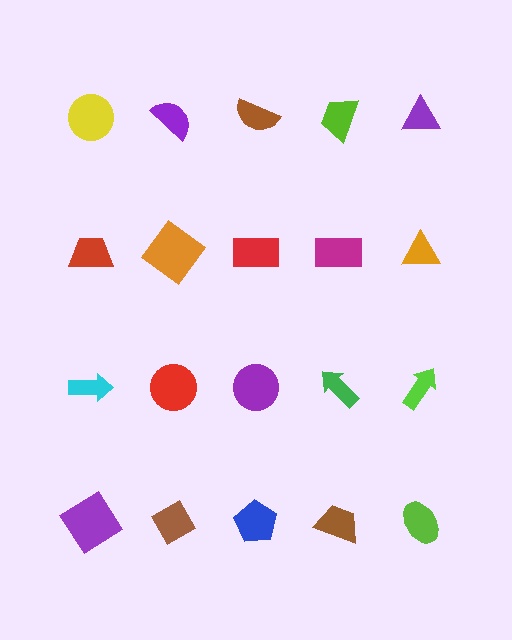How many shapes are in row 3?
5 shapes.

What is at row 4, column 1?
A purple diamond.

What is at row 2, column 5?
An orange triangle.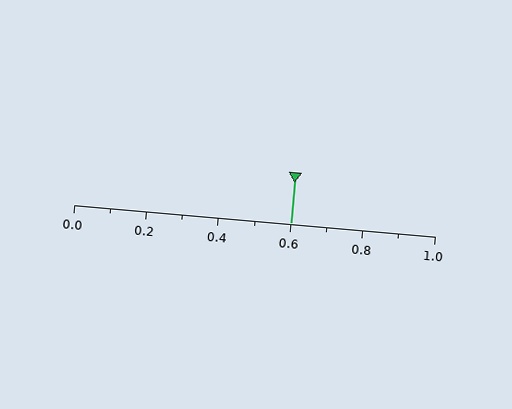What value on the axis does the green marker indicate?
The marker indicates approximately 0.6.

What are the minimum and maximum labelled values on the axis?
The axis runs from 0.0 to 1.0.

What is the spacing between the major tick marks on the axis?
The major ticks are spaced 0.2 apart.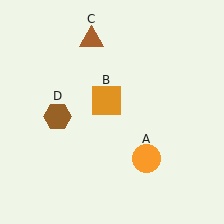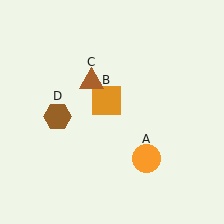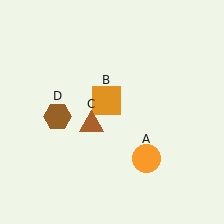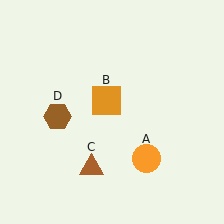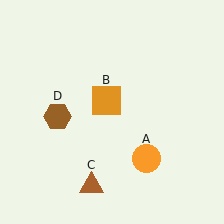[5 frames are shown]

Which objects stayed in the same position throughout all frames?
Orange circle (object A) and orange square (object B) and brown hexagon (object D) remained stationary.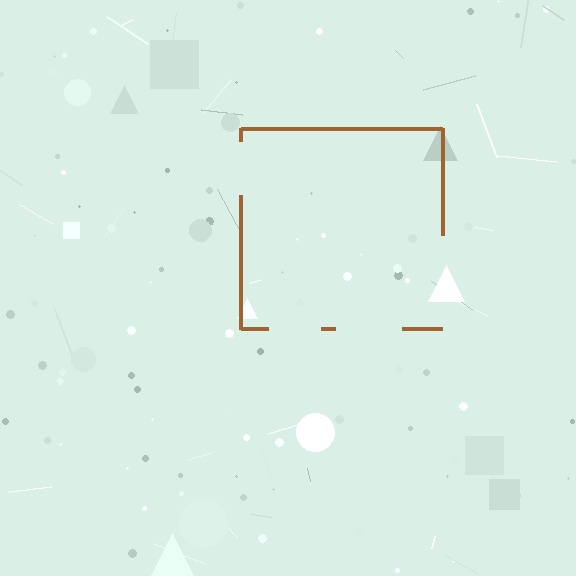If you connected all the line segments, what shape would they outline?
They would outline a square.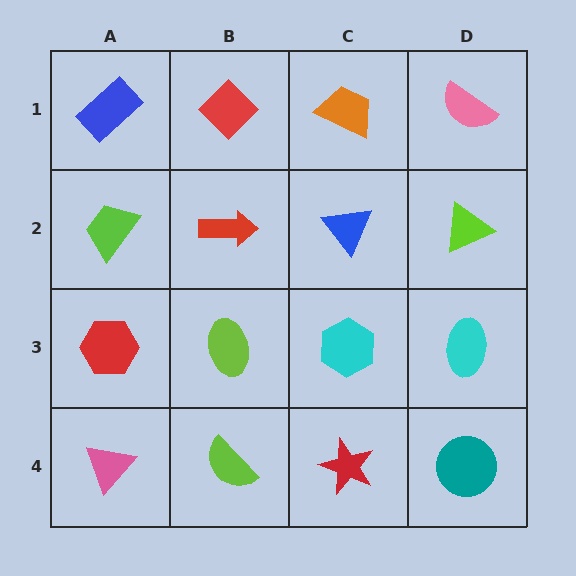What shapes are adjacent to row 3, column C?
A blue triangle (row 2, column C), a red star (row 4, column C), a lime ellipse (row 3, column B), a cyan ellipse (row 3, column D).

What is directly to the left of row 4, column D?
A red star.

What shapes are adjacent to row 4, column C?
A cyan hexagon (row 3, column C), a lime semicircle (row 4, column B), a teal circle (row 4, column D).